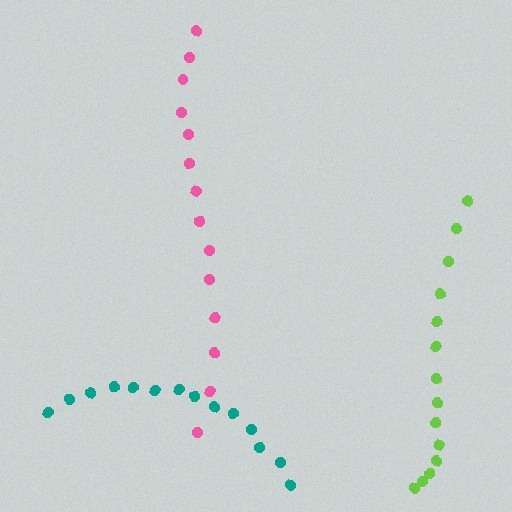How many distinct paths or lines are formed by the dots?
There are 3 distinct paths.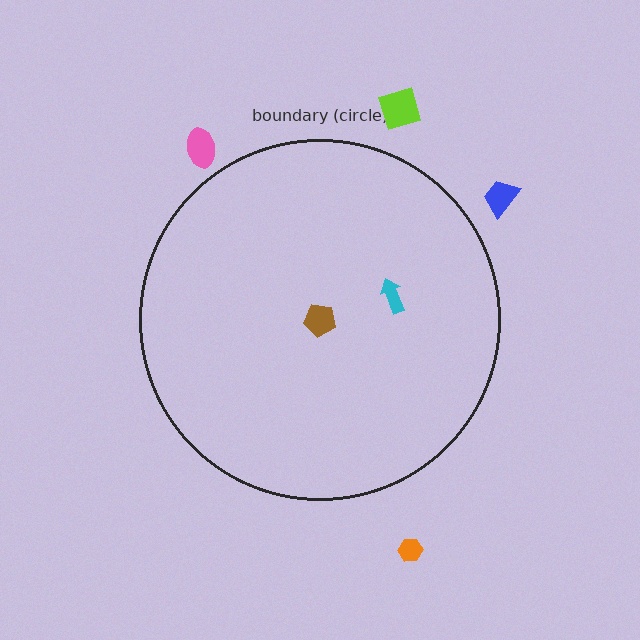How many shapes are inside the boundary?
2 inside, 4 outside.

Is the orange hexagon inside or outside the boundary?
Outside.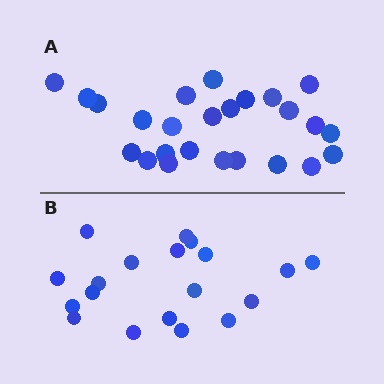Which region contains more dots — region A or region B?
Region A (the top region) has more dots.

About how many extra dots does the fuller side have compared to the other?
Region A has about 6 more dots than region B.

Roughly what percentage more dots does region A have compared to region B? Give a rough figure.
About 30% more.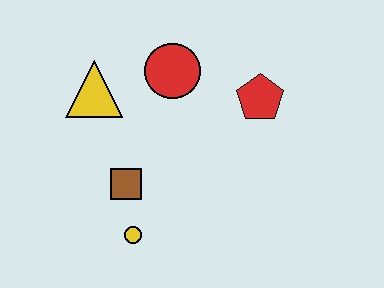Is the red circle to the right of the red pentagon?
No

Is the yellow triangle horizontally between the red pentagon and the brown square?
No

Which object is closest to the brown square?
The yellow circle is closest to the brown square.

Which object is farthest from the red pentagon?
The yellow circle is farthest from the red pentagon.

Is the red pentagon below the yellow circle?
No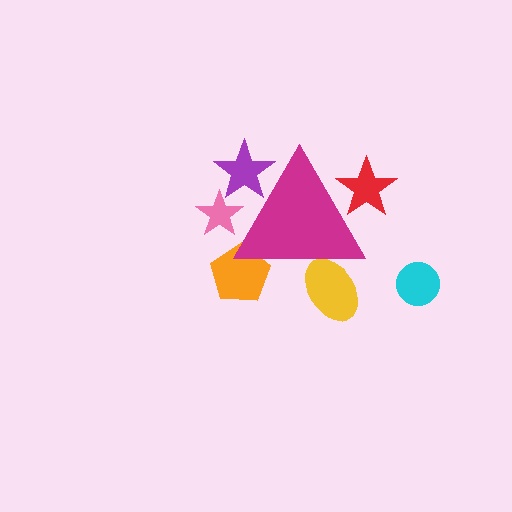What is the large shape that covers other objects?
A magenta triangle.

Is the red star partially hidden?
Yes, the red star is partially hidden behind the magenta triangle.